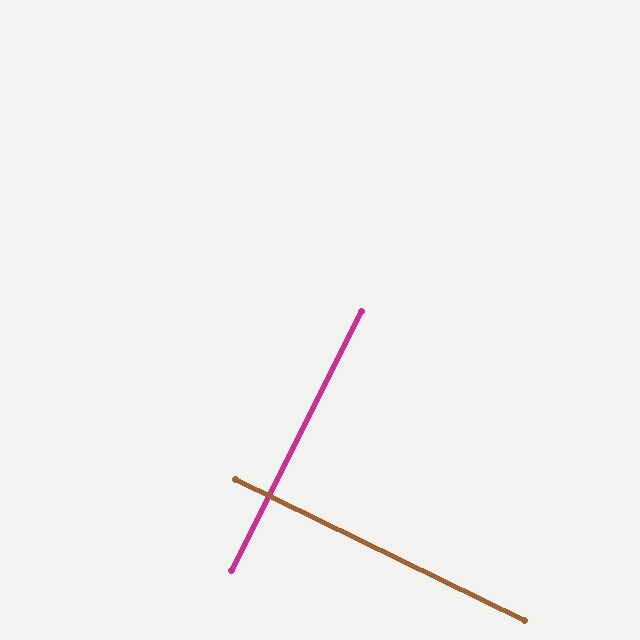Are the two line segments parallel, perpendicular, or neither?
Perpendicular — they meet at approximately 89°.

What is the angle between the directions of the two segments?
Approximately 89 degrees.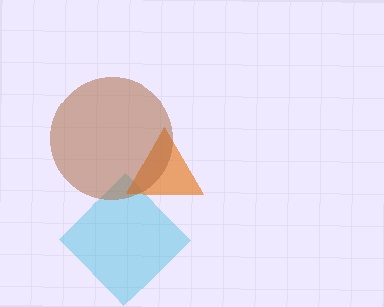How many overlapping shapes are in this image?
There are 3 overlapping shapes in the image.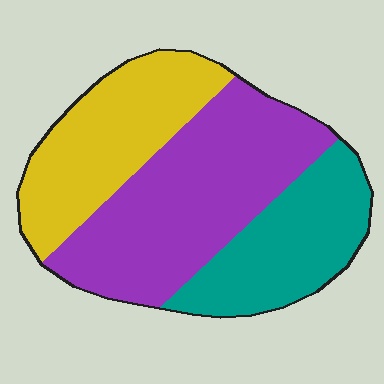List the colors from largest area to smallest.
From largest to smallest: purple, yellow, teal.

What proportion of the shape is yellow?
Yellow covers around 30% of the shape.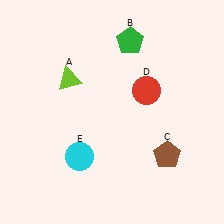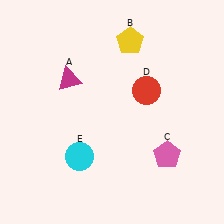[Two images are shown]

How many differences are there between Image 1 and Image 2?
There are 3 differences between the two images.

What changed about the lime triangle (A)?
In Image 1, A is lime. In Image 2, it changed to magenta.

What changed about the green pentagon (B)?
In Image 1, B is green. In Image 2, it changed to yellow.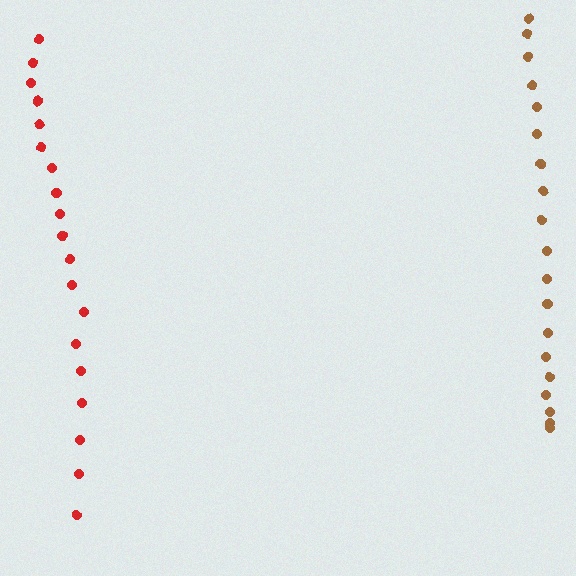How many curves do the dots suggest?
There are 2 distinct paths.